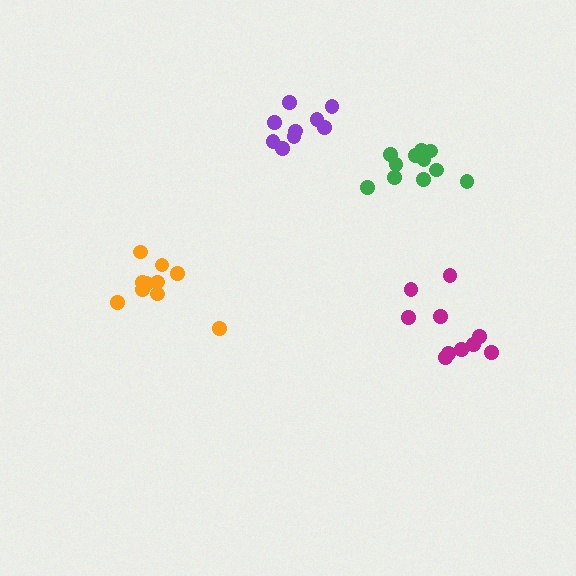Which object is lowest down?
The magenta cluster is bottommost.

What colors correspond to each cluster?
The clusters are colored: orange, magenta, purple, green.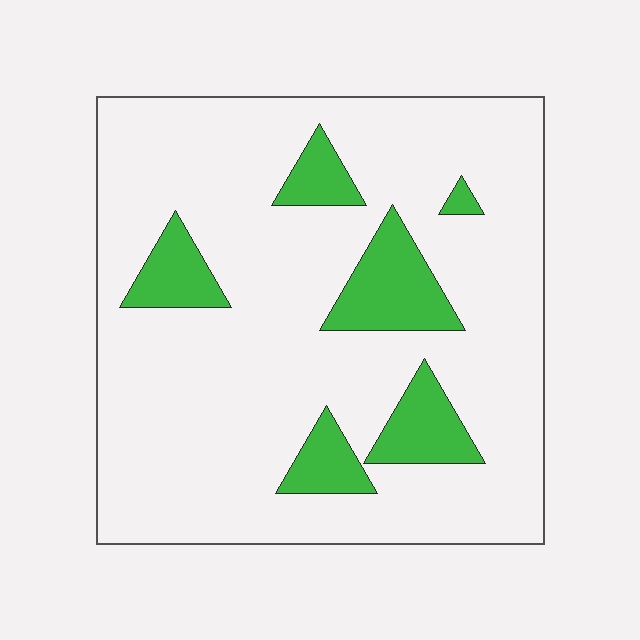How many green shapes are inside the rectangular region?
6.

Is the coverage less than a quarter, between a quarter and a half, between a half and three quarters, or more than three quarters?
Less than a quarter.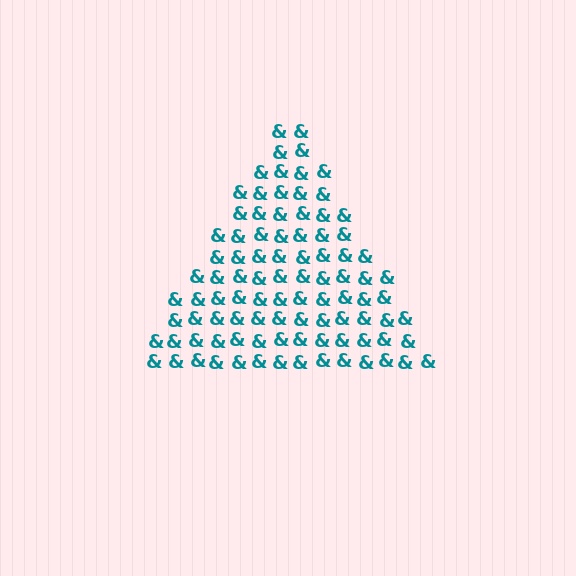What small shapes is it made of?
It is made of small ampersands.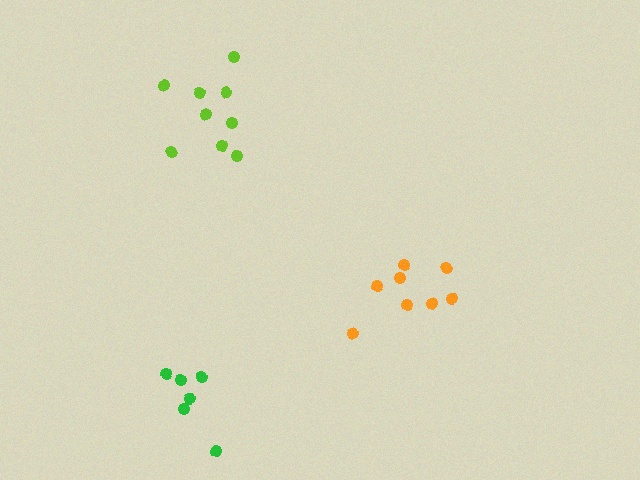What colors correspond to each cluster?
The clusters are colored: lime, orange, green.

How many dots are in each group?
Group 1: 9 dots, Group 2: 8 dots, Group 3: 6 dots (23 total).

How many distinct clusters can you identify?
There are 3 distinct clusters.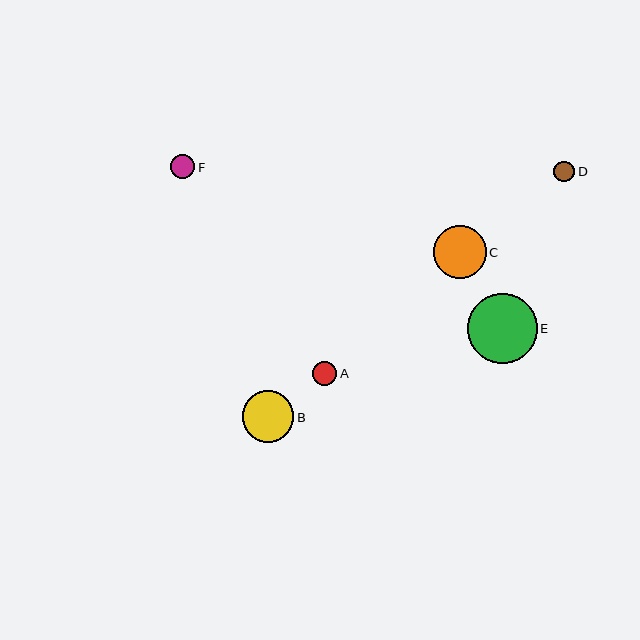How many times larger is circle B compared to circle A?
Circle B is approximately 2.2 times the size of circle A.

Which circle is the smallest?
Circle D is the smallest with a size of approximately 21 pixels.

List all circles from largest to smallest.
From largest to smallest: E, C, B, F, A, D.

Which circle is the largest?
Circle E is the largest with a size of approximately 70 pixels.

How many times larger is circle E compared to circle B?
Circle E is approximately 1.4 times the size of circle B.